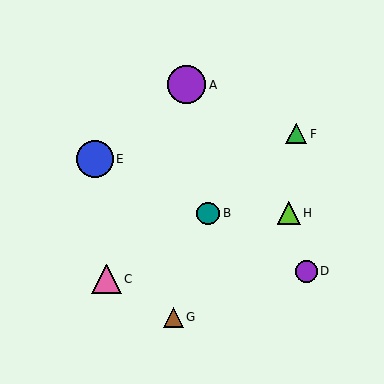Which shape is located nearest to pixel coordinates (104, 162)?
The blue circle (labeled E) at (95, 159) is nearest to that location.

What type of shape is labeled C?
Shape C is a pink triangle.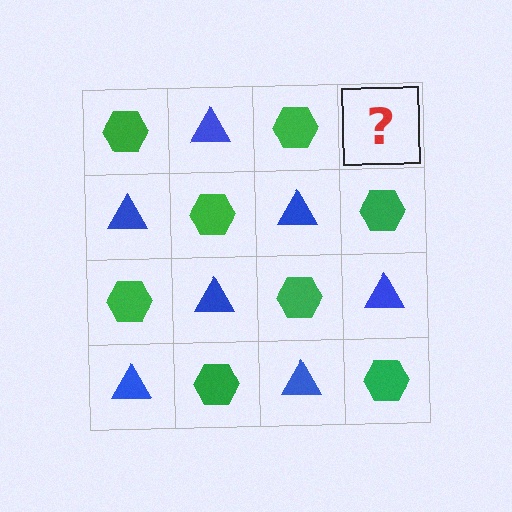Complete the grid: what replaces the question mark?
The question mark should be replaced with a blue triangle.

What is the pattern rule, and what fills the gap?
The rule is that it alternates green hexagon and blue triangle in a checkerboard pattern. The gap should be filled with a blue triangle.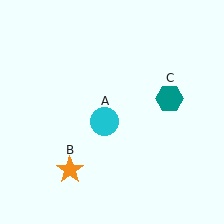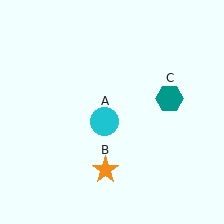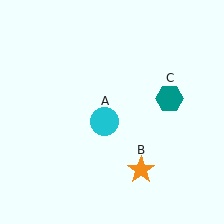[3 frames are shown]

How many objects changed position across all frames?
1 object changed position: orange star (object B).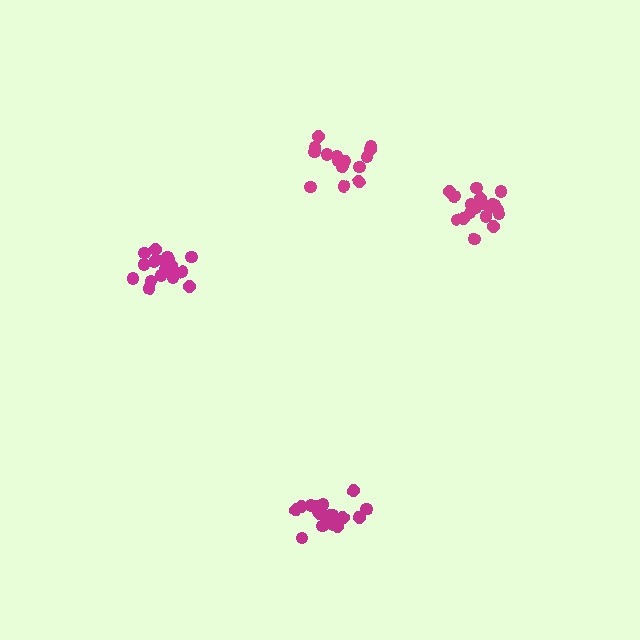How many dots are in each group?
Group 1: 20 dots, Group 2: 18 dots, Group 3: 19 dots, Group 4: 17 dots (74 total).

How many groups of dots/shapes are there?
There are 4 groups.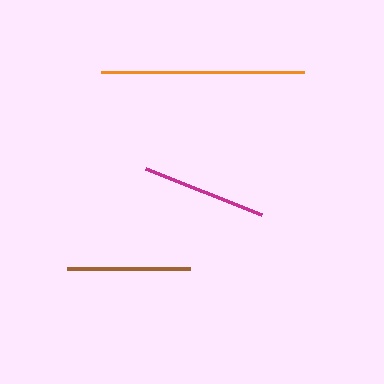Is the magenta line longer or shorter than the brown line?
The magenta line is longer than the brown line.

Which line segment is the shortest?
The brown line is the shortest at approximately 123 pixels.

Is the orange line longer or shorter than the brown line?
The orange line is longer than the brown line.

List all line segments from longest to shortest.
From longest to shortest: orange, magenta, brown.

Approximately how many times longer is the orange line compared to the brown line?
The orange line is approximately 1.6 times the length of the brown line.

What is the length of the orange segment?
The orange segment is approximately 203 pixels long.